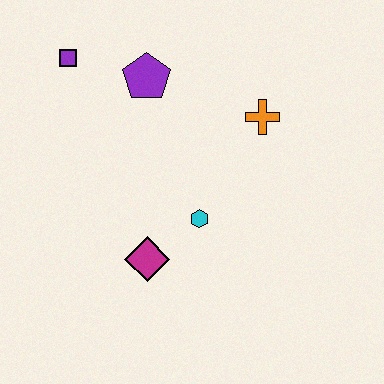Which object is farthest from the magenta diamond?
The purple square is farthest from the magenta diamond.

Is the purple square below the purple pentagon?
No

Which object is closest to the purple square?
The purple pentagon is closest to the purple square.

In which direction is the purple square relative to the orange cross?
The purple square is to the left of the orange cross.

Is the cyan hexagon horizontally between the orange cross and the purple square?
Yes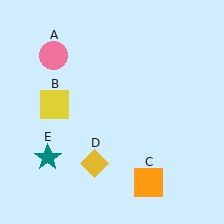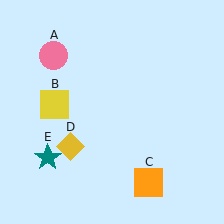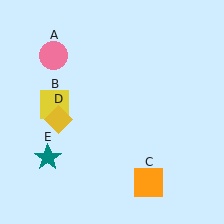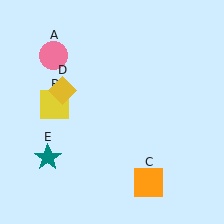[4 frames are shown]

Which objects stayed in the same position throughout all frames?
Pink circle (object A) and yellow square (object B) and orange square (object C) and teal star (object E) remained stationary.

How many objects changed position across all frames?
1 object changed position: yellow diamond (object D).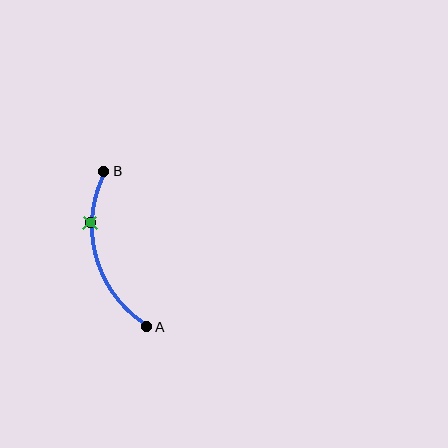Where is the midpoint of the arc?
The arc midpoint is the point on the curve farthest from the straight line joining A and B. It sits to the left of that line.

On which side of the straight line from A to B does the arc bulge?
The arc bulges to the left of the straight line connecting A and B.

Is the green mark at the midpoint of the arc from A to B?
No. The green mark lies on the arc but is closer to endpoint B. The arc midpoint would be at the point on the curve equidistant along the arc from both A and B.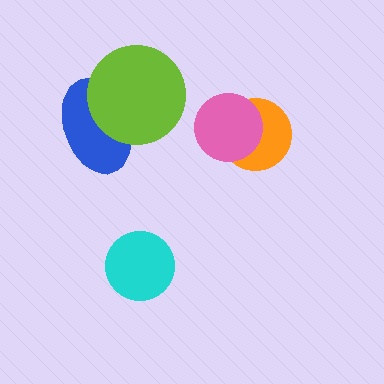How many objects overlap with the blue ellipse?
1 object overlaps with the blue ellipse.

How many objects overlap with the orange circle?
1 object overlaps with the orange circle.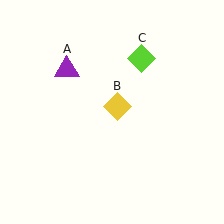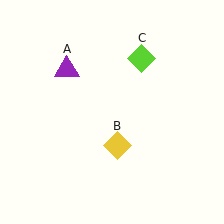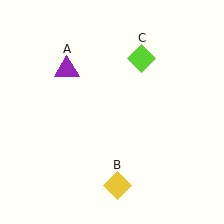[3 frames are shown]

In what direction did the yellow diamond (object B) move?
The yellow diamond (object B) moved down.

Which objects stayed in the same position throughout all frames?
Purple triangle (object A) and lime diamond (object C) remained stationary.